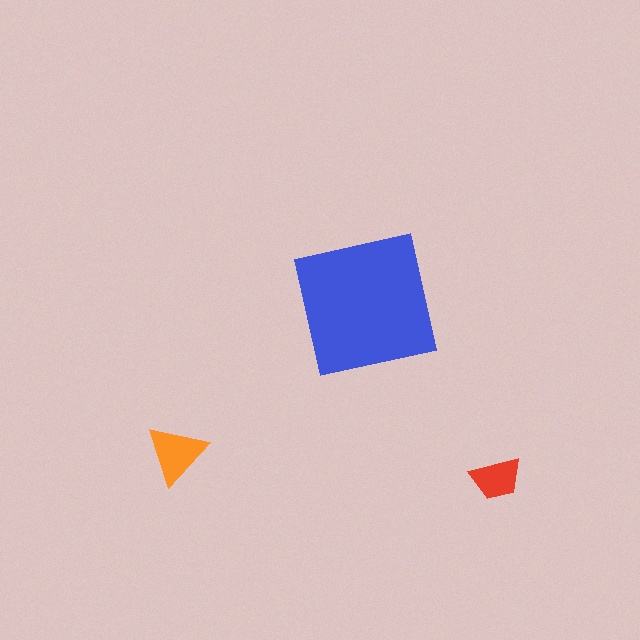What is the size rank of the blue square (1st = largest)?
1st.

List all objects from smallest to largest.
The red trapezoid, the orange triangle, the blue square.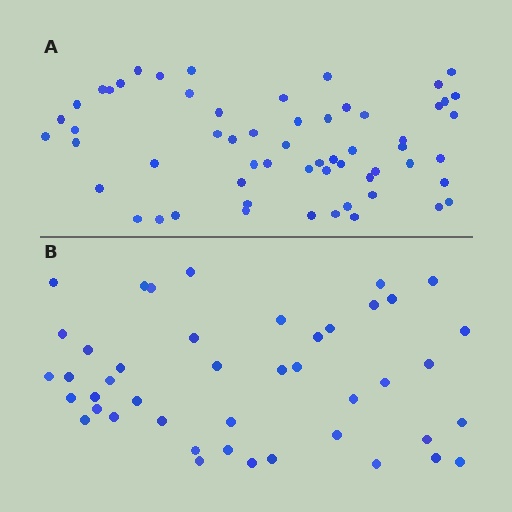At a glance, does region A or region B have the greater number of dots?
Region A (the top region) has more dots.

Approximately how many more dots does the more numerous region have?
Region A has approximately 15 more dots than region B.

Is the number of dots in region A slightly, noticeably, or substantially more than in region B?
Region A has noticeably more, but not dramatically so. The ratio is roughly 1.3 to 1.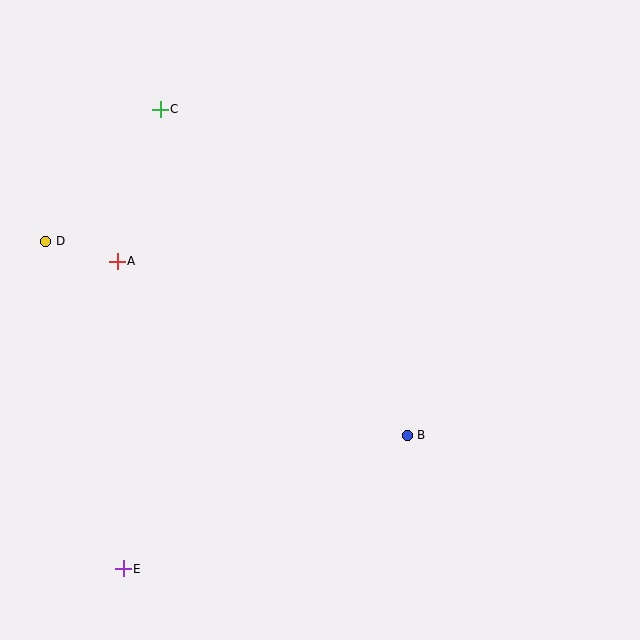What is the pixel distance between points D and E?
The distance between D and E is 337 pixels.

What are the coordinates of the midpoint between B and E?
The midpoint between B and E is at (265, 502).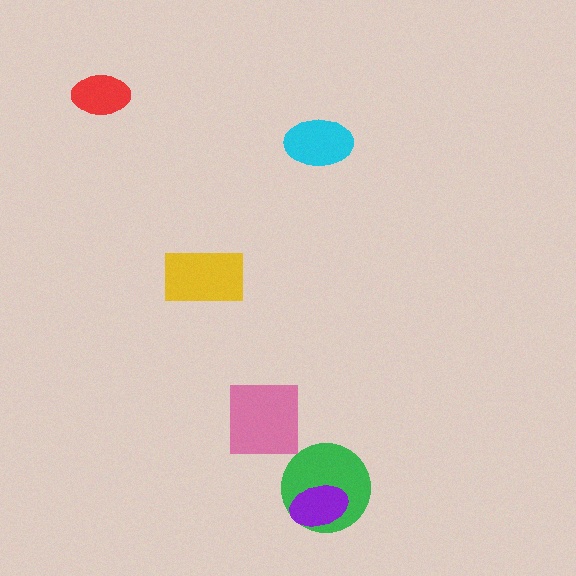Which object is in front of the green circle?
The purple ellipse is in front of the green circle.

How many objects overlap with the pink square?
0 objects overlap with the pink square.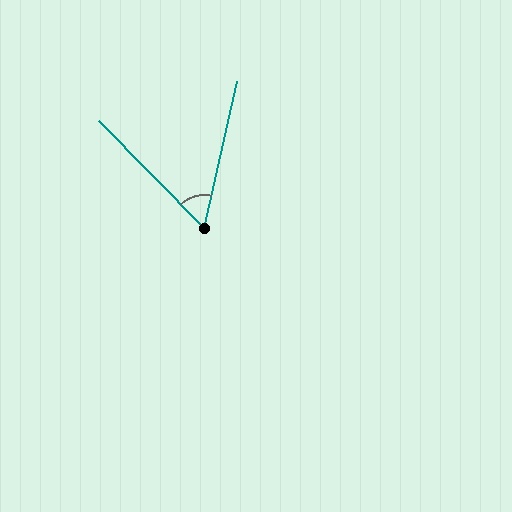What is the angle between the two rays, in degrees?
Approximately 57 degrees.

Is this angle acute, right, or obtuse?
It is acute.